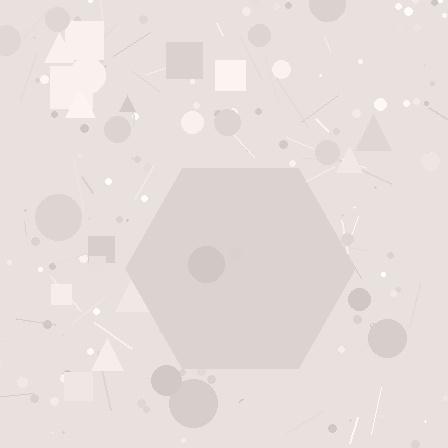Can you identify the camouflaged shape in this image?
The camouflaged shape is a hexagon.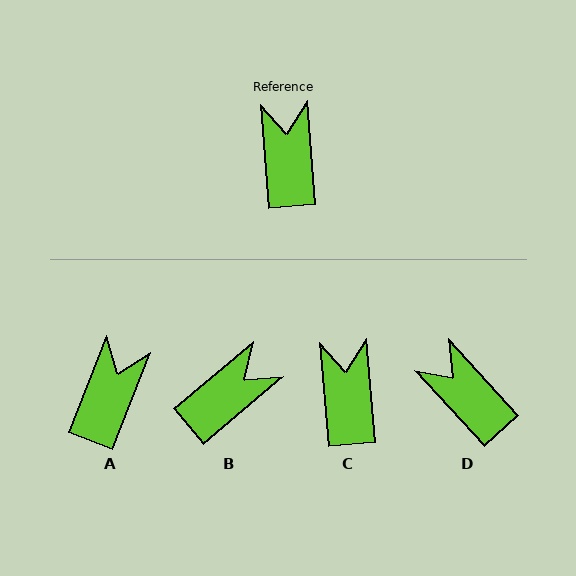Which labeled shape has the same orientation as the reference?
C.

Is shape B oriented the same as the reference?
No, it is off by about 54 degrees.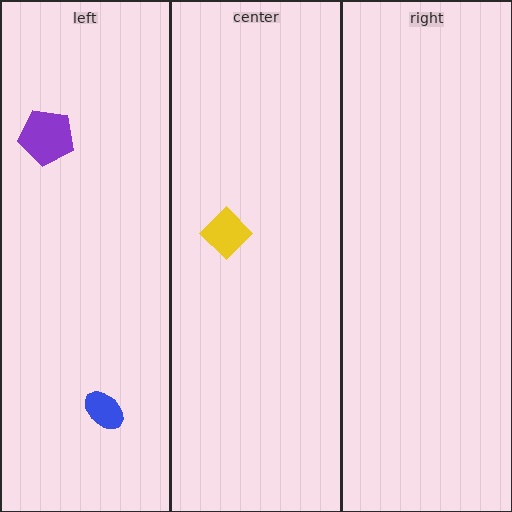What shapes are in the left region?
The purple pentagon, the blue ellipse.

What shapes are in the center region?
The yellow diamond.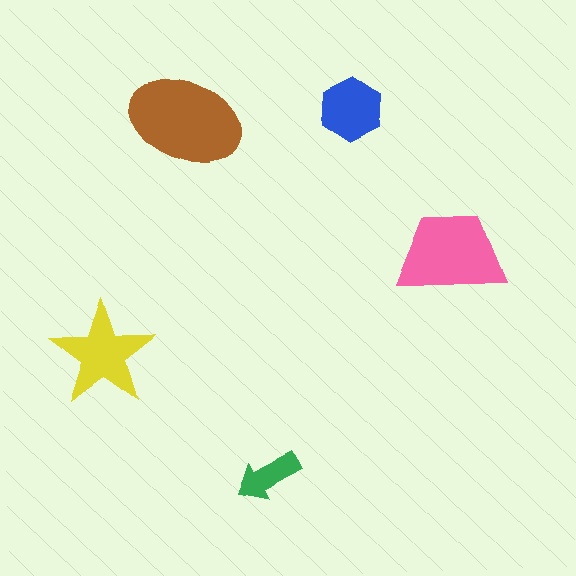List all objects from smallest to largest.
The green arrow, the blue hexagon, the yellow star, the pink trapezoid, the brown ellipse.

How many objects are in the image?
There are 5 objects in the image.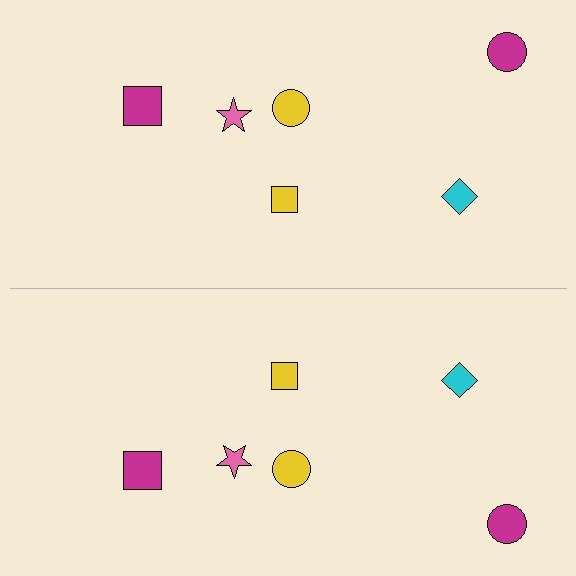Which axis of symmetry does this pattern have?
The pattern has a horizontal axis of symmetry running through the center of the image.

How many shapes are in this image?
There are 12 shapes in this image.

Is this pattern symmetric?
Yes, this pattern has bilateral (reflection) symmetry.